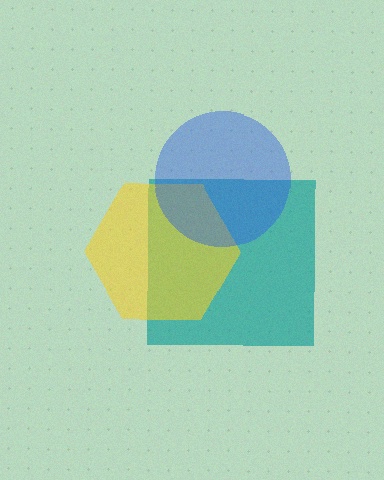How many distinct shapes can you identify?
There are 3 distinct shapes: a teal square, a yellow hexagon, a blue circle.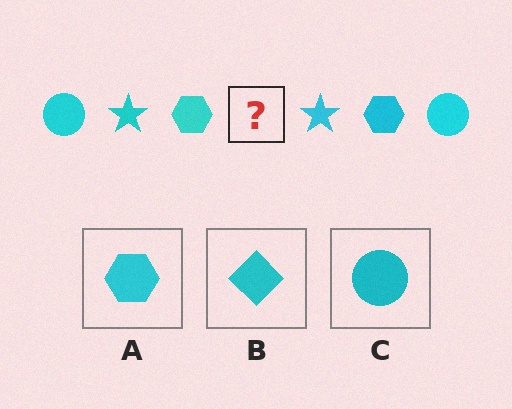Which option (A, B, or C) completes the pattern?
C.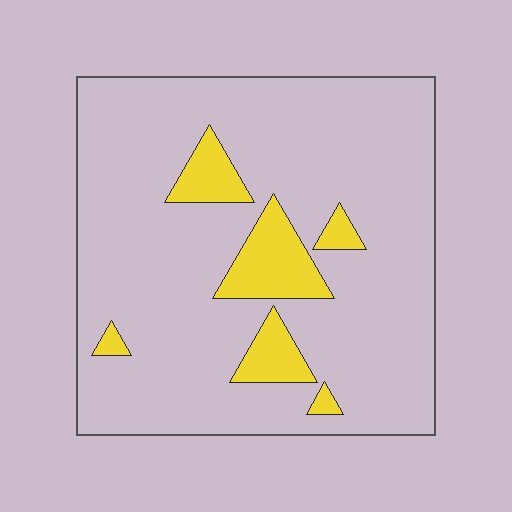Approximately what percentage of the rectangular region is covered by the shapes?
Approximately 15%.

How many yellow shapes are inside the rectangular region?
6.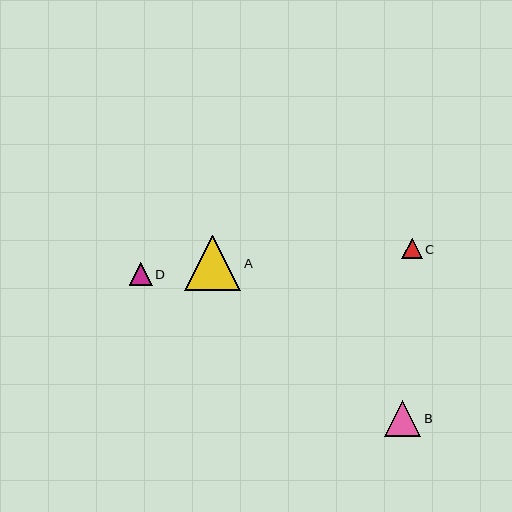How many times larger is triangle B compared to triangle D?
Triangle B is approximately 1.6 times the size of triangle D.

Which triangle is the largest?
Triangle A is the largest with a size of approximately 56 pixels.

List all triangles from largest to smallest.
From largest to smallest: A, B, D, C.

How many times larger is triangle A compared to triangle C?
Triangle A is approximately 2.7 times the size of triangle C.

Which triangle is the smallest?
Triangle C is the smallest with a size of approximately 20 pixels.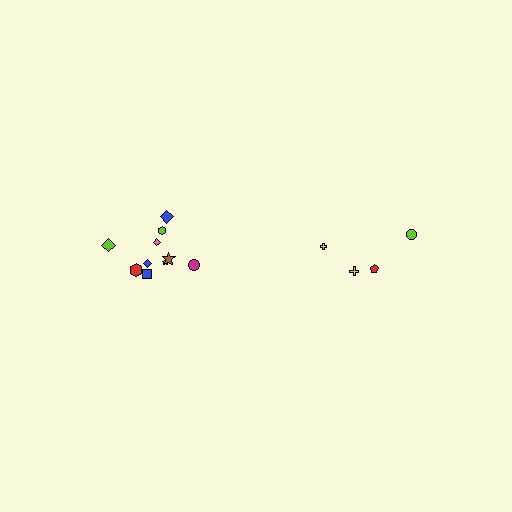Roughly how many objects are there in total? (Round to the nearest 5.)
Roughly 15 objects in total.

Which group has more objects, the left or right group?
The left group.